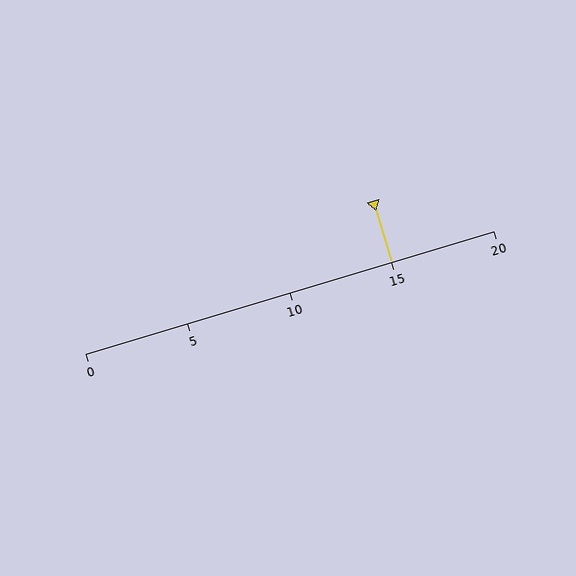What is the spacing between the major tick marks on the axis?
The major ticks are spaced 5 apart.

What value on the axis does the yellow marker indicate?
The marker indicates approximately 15.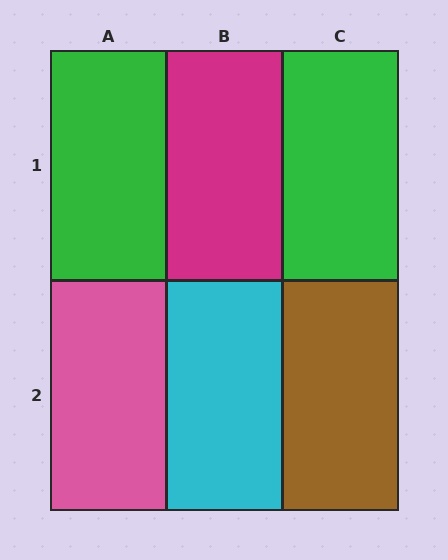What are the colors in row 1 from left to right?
Green, magenta, green.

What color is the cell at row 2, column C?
Brown.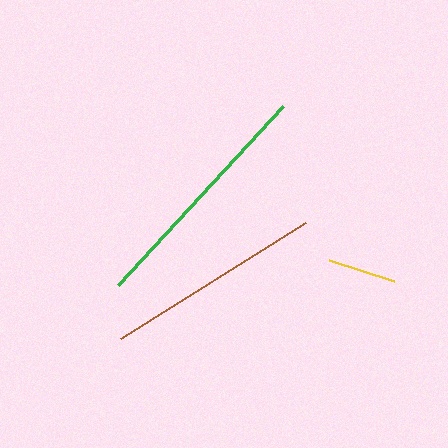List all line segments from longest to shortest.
From longest to shortest: green, brown, yellow.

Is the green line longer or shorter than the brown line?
The green line is longer than the brown line.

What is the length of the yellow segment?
The yellow segment is approximately 68 pixels long.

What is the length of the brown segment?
The brown segment is approximately 219 pixels long.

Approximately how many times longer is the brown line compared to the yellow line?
The brown line is approximately 3.2 times the length of the yellow line.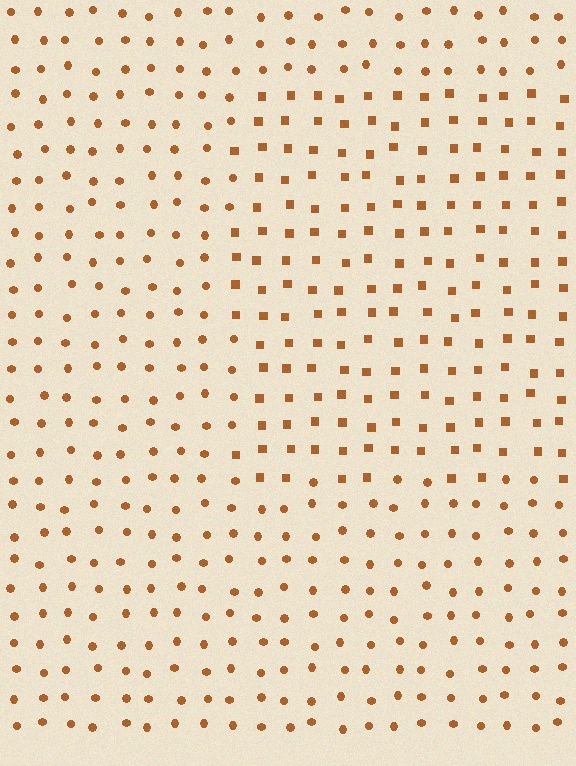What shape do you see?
I see a rectangle.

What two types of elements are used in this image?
The image uses squares inside the rectangle region and circles outside it.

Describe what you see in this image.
The image is filled with small brown elements arranged in a uniform grid. A rectangle-shaped region contains squares, while the surrounding area contains circles. The boundary is defined purely by the change in element shape.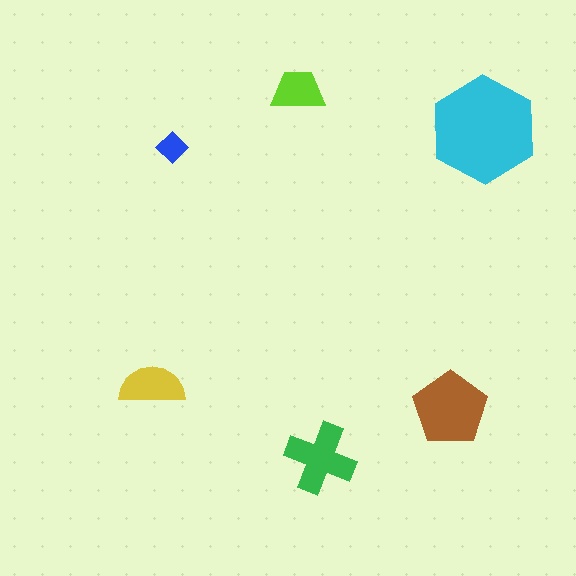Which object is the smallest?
The blue diamond.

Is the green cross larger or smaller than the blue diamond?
Larger.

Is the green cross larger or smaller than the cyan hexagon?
Smaller.